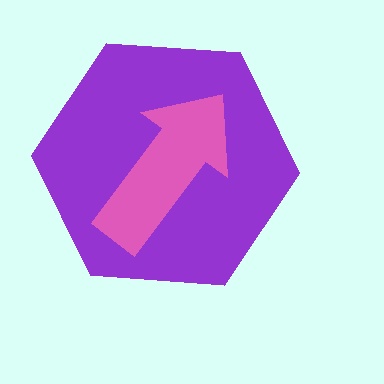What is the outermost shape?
The purple hexagon.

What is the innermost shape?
The pink arrow.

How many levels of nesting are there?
2.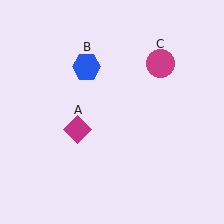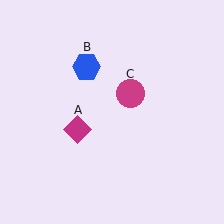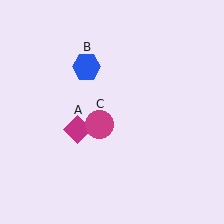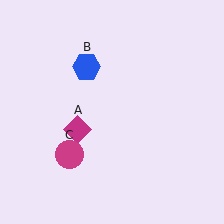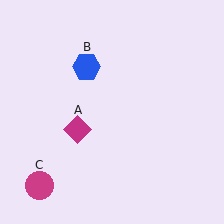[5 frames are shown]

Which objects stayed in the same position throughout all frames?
Magenta diamond (object A) and blue hexagon (object B) remained stationary.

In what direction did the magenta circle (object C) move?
The magenta circle (object C) moved down and to the left.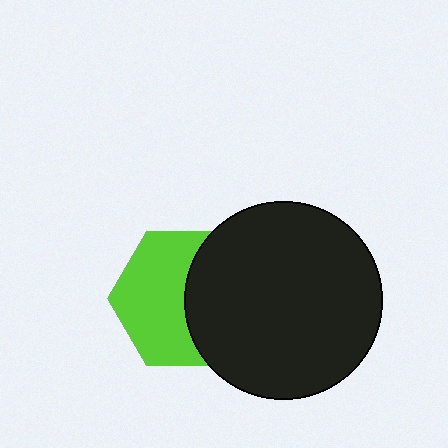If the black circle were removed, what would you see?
You would see the complete lime hexagon.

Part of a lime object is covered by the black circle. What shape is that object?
It is a hexagon.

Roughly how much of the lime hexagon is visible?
About half of it is visible (roughly 56%).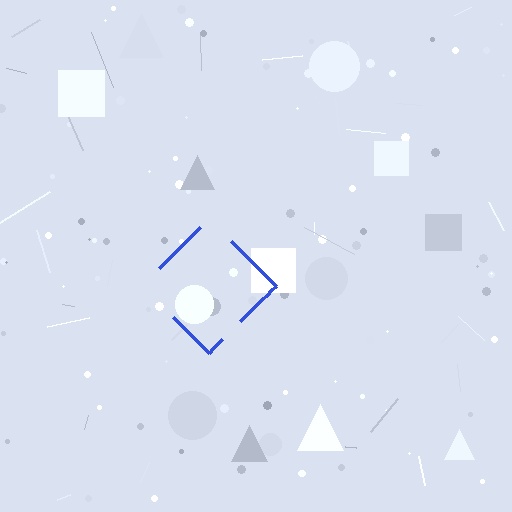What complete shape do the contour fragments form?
The contour fragments form a diamond.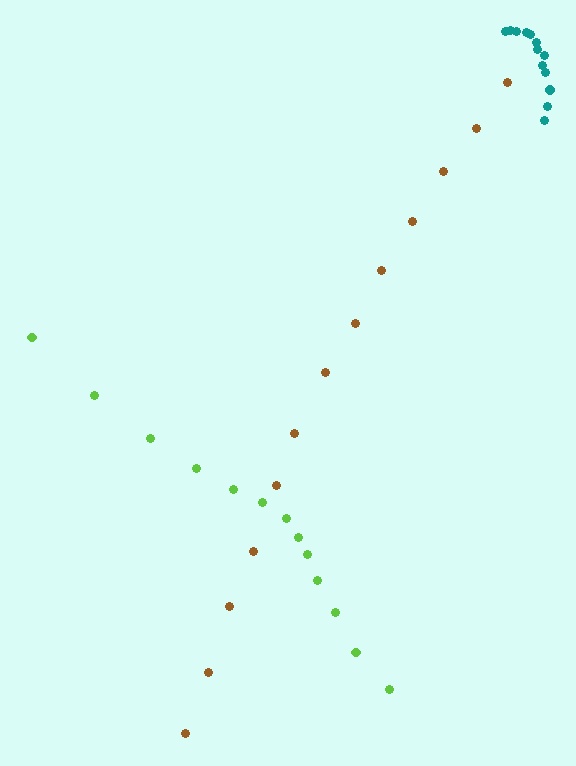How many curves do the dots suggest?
There are 3 distinct paths.